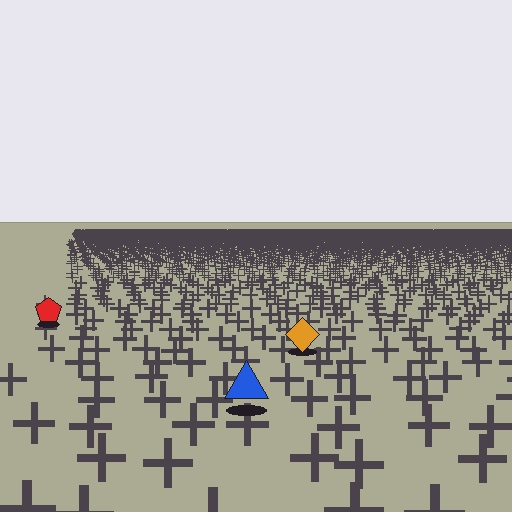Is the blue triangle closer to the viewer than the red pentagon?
Yes. The blue triangle is closer — you can tell from the texture gradient: the ground texture is coarser near it.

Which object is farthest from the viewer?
The red pentagon is farthest from the viewer. It appears smaller and the ground texture around it is denser.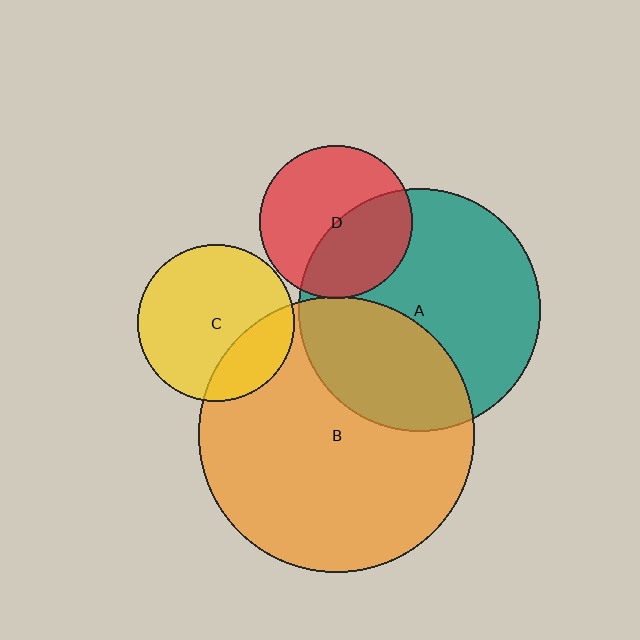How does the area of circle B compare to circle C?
Approximately 3.1 times.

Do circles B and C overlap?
Yes.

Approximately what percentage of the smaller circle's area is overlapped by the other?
Approximately 25%.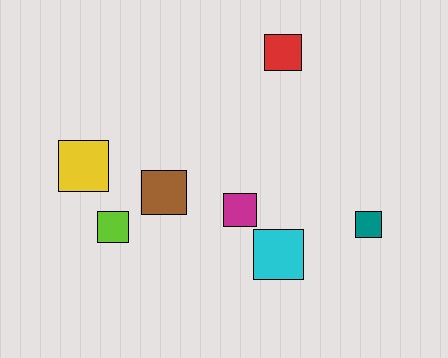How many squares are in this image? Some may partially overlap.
There are 7 squares.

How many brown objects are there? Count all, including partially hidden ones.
There is 1 brown object.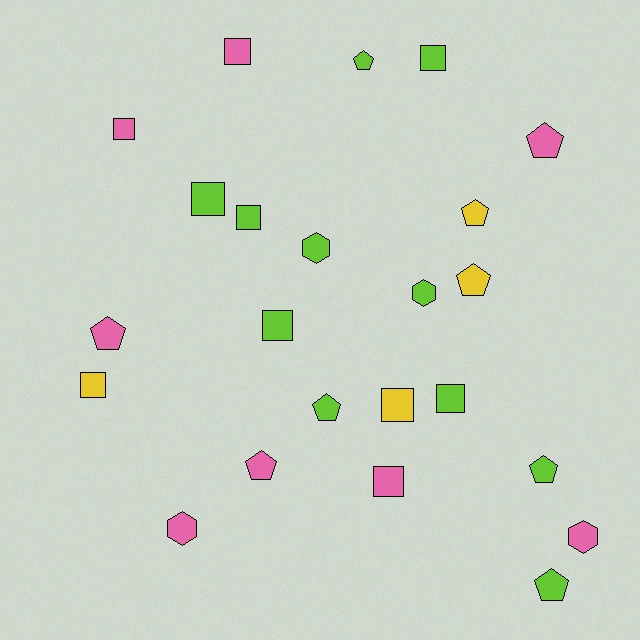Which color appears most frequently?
Lime, with 11 objects.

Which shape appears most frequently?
Square, with 10 objects.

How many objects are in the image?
There are 23 objects.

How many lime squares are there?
There are 5 lime squares.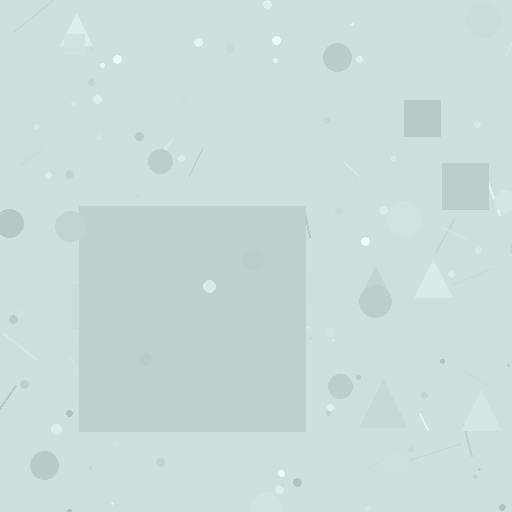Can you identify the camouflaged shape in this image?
The camouflaged shape is a square.